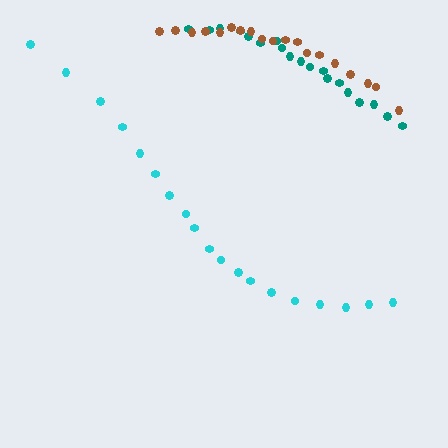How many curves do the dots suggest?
There are 3 distinct paths.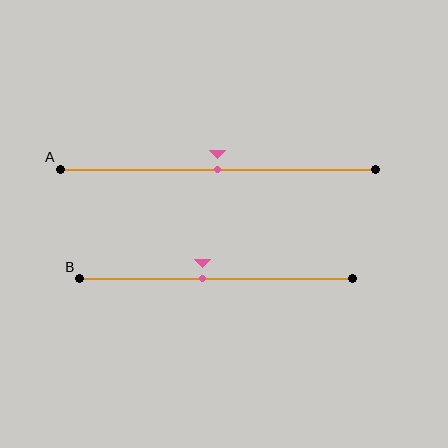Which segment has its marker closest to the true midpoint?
Segment A has its marker closest to the true midpoint.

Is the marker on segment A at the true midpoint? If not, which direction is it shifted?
Yes, the marker on segment A is at the true midpoint.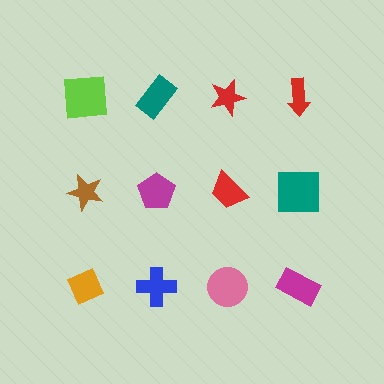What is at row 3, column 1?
An orange diamond.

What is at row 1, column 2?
A teal rectangle.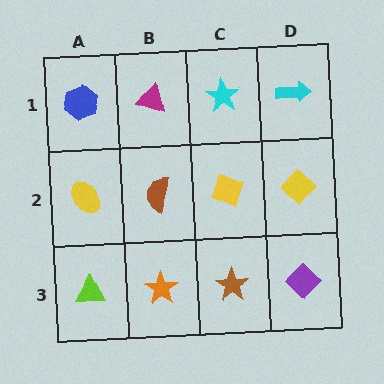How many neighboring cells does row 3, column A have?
2.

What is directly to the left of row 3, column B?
A lime triangle.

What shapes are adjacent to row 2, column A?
A blue hexagon (row 1, column A), a lime triangle (row 3, column A), a brown semicircle (row 2, column B).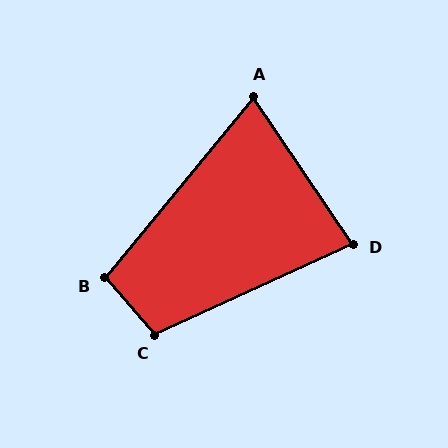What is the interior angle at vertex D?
Approximately 81 degrees (acute).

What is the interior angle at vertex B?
Approximately 99 degrees (obtuse).